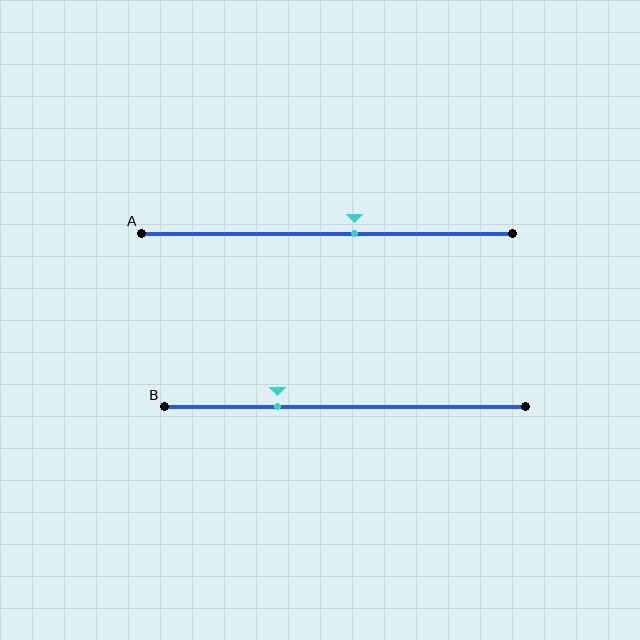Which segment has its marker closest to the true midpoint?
Segment A has its marker closest to the true midpoint.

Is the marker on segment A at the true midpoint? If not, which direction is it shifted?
No, the marker on segment A is shifted to the right by about 7% of the segment length.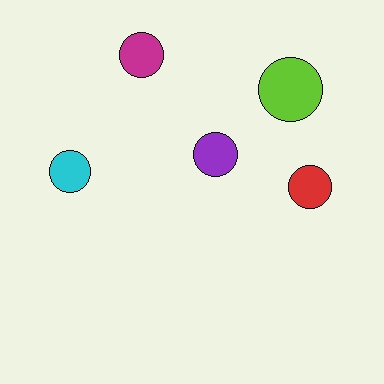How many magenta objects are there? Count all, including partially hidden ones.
There is 1 magenta object.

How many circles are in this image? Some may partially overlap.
There are 5 circles.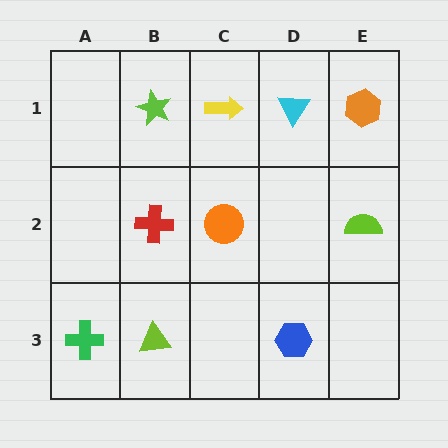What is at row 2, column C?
An orange circle.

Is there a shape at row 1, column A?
No, that cell is empty.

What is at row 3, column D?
A blue hexagon.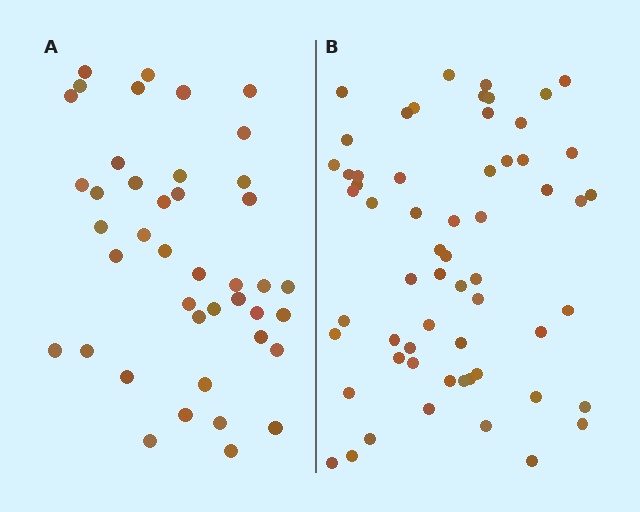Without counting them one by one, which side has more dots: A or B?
Region B (the right region) has more dots.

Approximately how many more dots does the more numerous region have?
Region B has approximately 20 more dots than region A.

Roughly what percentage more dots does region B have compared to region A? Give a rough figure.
About 45% more.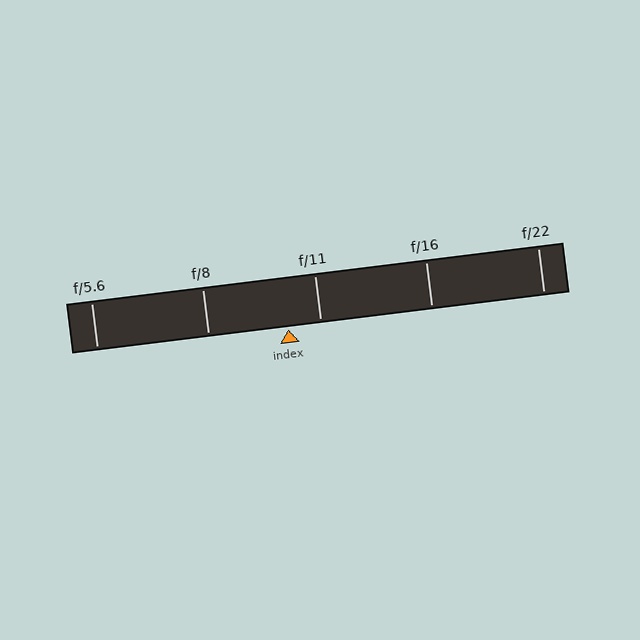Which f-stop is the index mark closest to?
The index mark is closest to f/11.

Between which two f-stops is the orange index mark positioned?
The index mark is between f/8 and f/11.